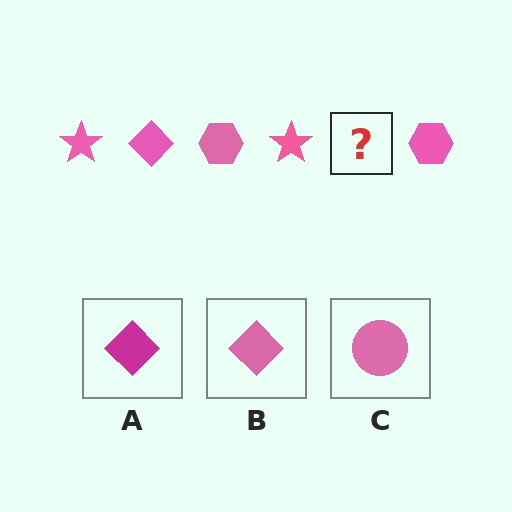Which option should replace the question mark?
Option B.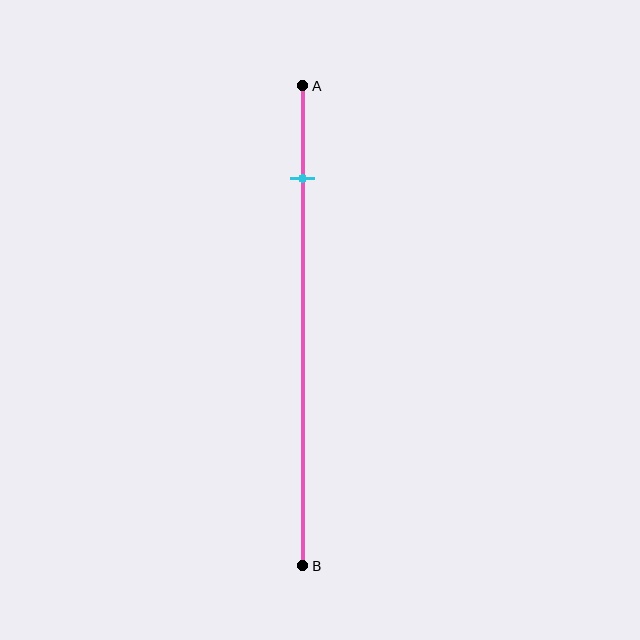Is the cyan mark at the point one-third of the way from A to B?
No, the mark is at about 20% from A, not at the 33% one-third point.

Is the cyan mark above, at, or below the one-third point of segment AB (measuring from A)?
The cyan mark is above the one-third point of segment AB.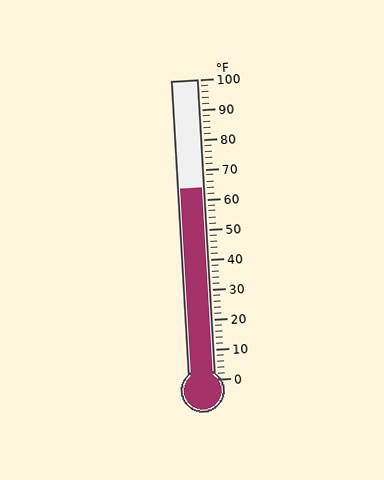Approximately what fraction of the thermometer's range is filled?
The thermometer is filled to approximately 65% of its range.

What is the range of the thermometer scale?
The thermometer scale ranges from 0°F to 100°F.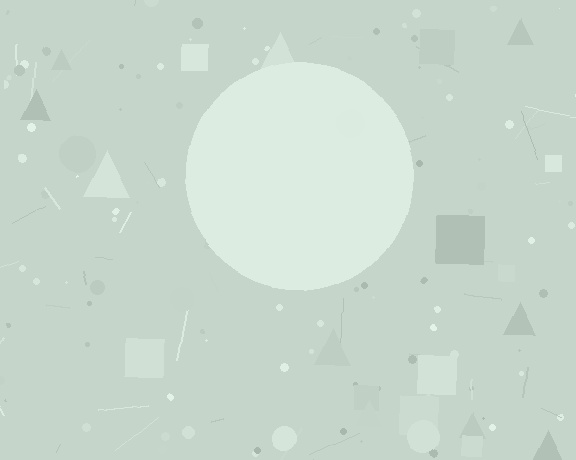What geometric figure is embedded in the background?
A circle is embedded in the background.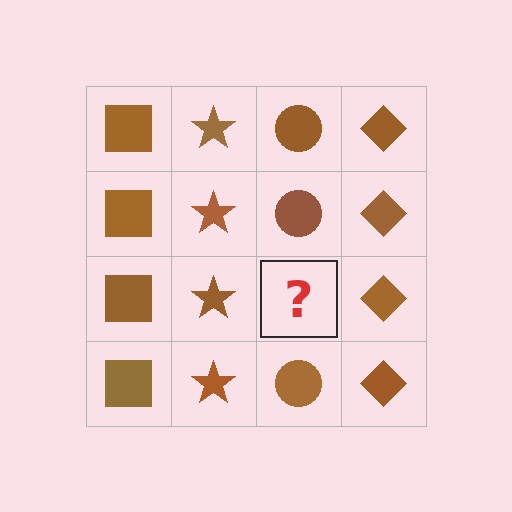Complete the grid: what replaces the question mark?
The question mark should be replaced with a brown circle.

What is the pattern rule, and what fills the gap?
The rule is that each column has a consistent shape. The gap should be filled with a brown circle.